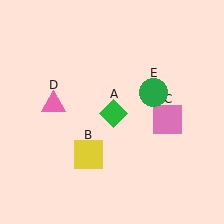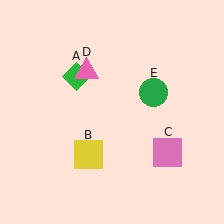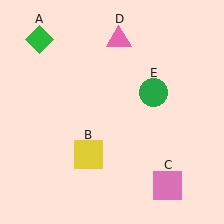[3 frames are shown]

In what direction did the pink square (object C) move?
The pink square (object C) moved down.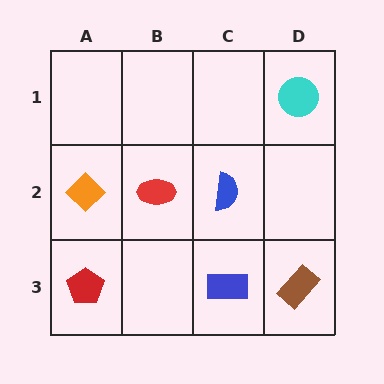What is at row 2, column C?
A blue semicircle.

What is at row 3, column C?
A blue rectangle.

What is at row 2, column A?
An orange diamond.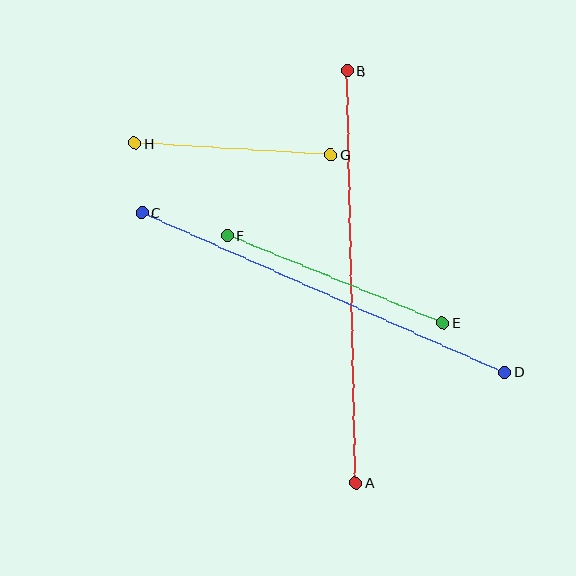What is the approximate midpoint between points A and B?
The midpoint is at approximately (351, 277) pixels.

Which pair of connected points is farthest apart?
Points A and B are farthest apart.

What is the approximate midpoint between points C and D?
The midpoint is at approximately (324, 292) pixels.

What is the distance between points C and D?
The distance is approximately 397 pixels.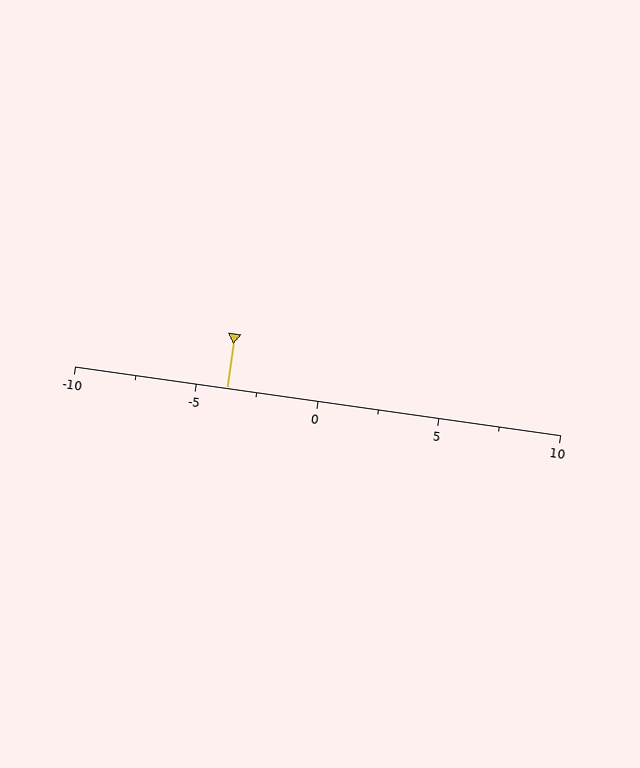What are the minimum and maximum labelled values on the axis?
The axis runs from -10 to 10.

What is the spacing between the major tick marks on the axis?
The major ticks are spaced 5 apart.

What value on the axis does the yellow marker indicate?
The marker indicates approximately -3.8.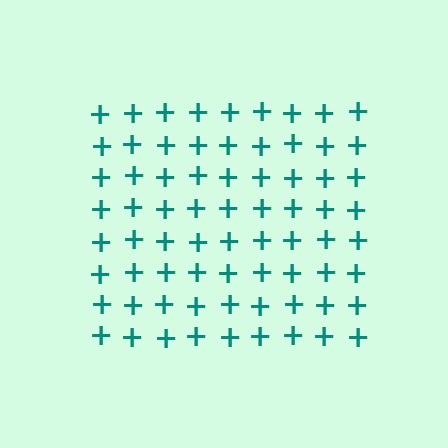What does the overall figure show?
The overall figure shows a square.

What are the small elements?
The small elements are plus signs.